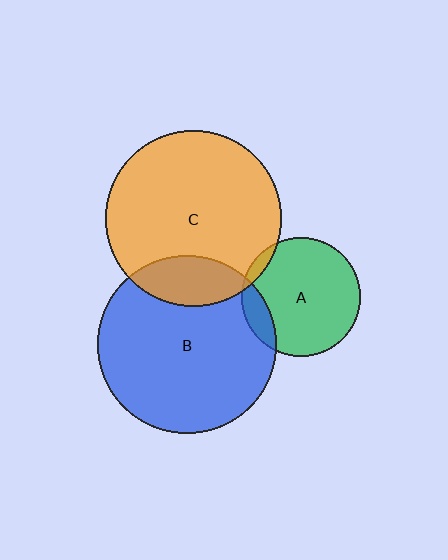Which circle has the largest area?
Circle B (blue).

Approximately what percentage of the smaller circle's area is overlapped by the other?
Approximately 5%.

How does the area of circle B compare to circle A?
Approximately 2.2 times.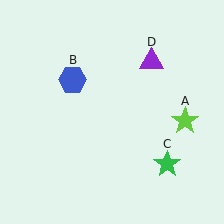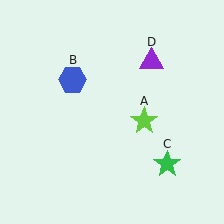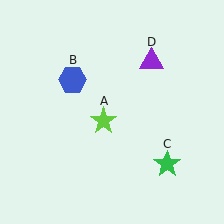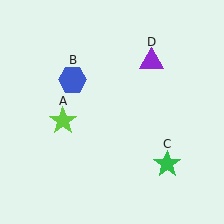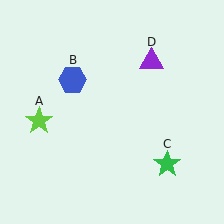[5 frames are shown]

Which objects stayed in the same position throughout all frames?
Blue hexagon (object B) and green star (object C) and purple triangle (object D) remained stationary.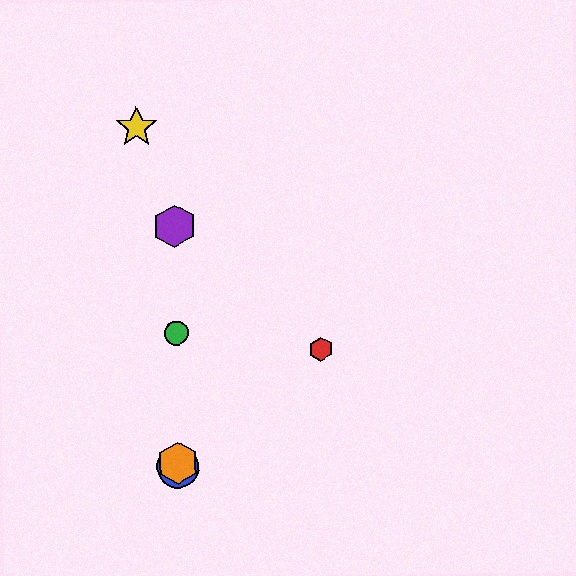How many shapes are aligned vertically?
4 shapes (the blue circle, the green circle, the purple hexagon, the orange hexagon) are aligned vertically.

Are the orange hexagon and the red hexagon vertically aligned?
No, the orange hexagon is at x≈178 and the red hexagon is at x≈321.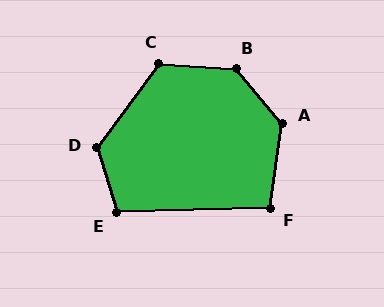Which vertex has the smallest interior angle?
F, at approximately 100 degrees.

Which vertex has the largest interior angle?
B, at approximately 134 degrees.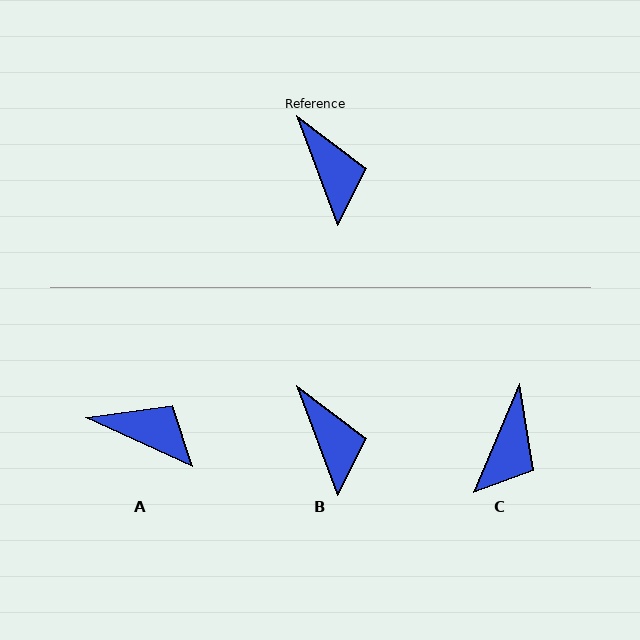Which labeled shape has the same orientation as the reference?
B.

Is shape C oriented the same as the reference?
No, it is off by about 44 degrees.